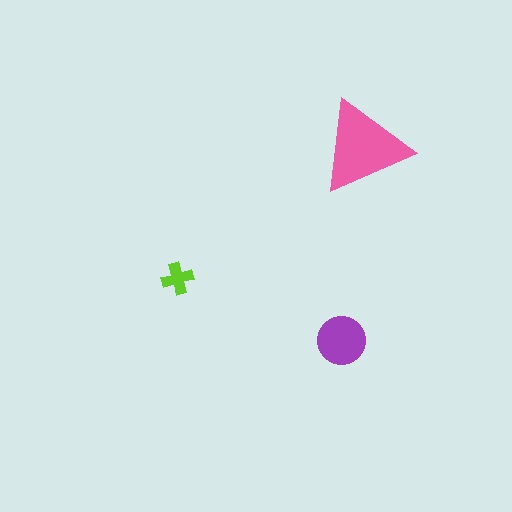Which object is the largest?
The pink triangle.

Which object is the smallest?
The lime cross.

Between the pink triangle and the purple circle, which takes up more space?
The pink triangle.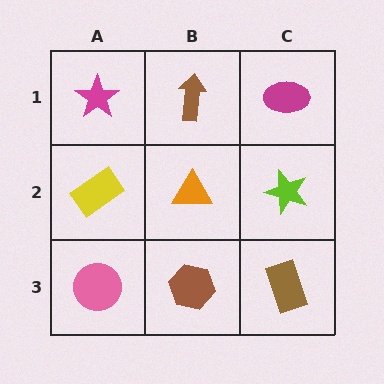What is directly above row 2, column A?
A magenta star.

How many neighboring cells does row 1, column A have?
2.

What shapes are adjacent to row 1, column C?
A lime star (row 2, column C), a brown arrow (row 1, column B).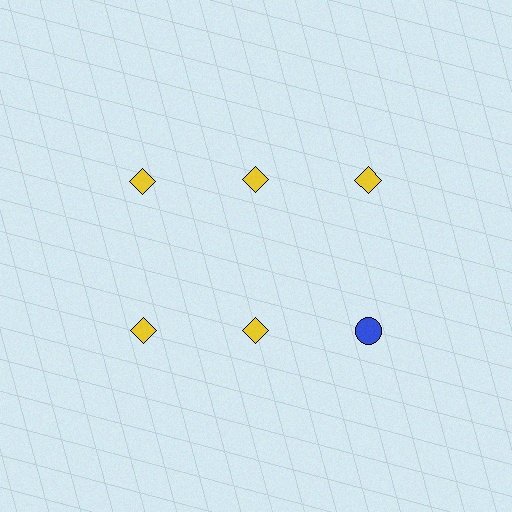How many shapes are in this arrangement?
There are 6 shapes arranged in a grid pattern.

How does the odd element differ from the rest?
It differs in both color (blue instead of yellow) and shape (circle instead of diamond).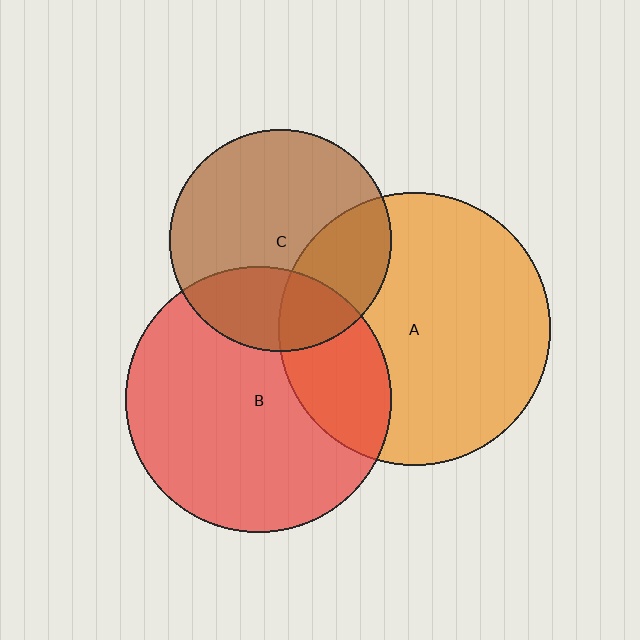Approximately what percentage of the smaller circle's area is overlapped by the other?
Approximately 25%.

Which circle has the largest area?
Circle A (orange).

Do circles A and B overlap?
Yes.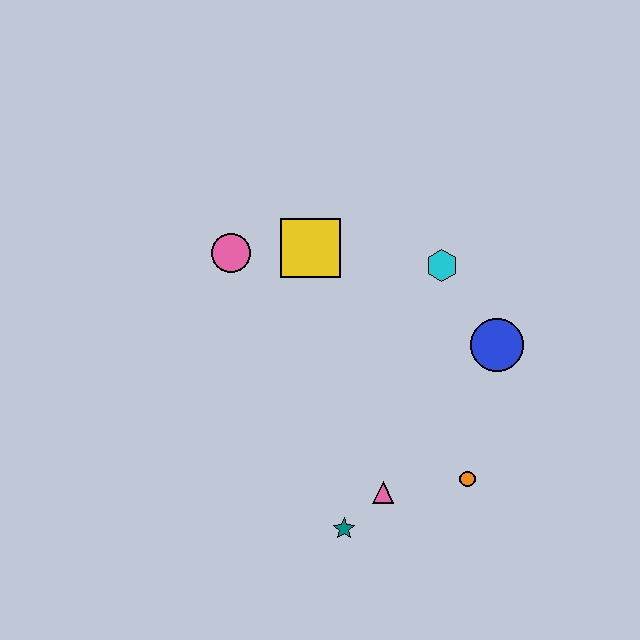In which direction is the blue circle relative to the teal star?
The blue circle is above the teal star.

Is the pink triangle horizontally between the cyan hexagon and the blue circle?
No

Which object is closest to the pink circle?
The yellow square is closest to the pink circle.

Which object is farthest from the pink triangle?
The pink circle is farthest from the pink triangle.